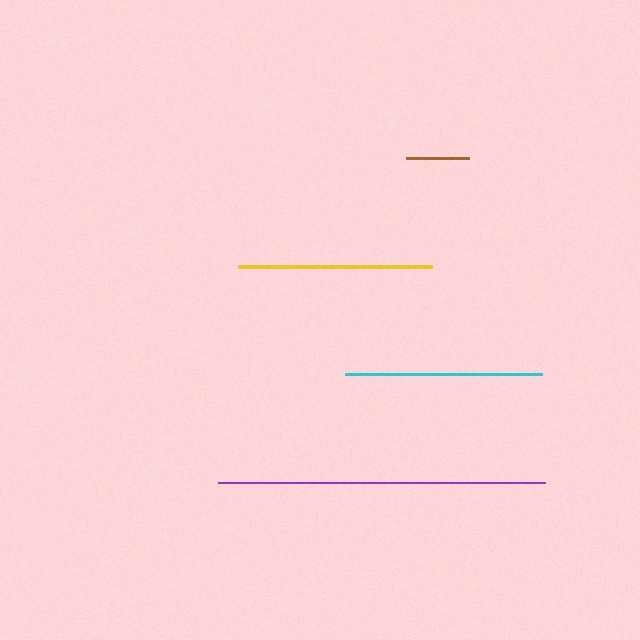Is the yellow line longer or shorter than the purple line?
The purple line is longer than the yellow line.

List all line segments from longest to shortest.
From longest to shortest: purple, cyan, yellow, brown.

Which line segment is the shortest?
The brown line is the shortest at approximately 63 pixels.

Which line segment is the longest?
The purple line is the longest at approximately 328 pixels.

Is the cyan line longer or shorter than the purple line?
The purple line is longer than the cyan line.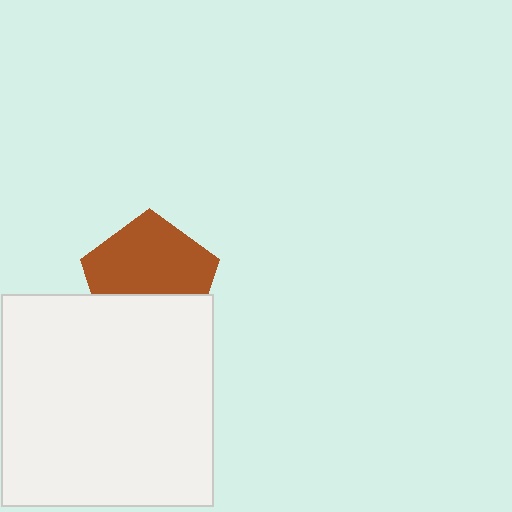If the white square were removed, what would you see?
You would see the complete brown pentagon.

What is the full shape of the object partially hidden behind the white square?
The partially hidden object is a brown pentagon.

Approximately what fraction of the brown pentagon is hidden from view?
Roughly 38% of the brown pentagon is hidden behind the white square.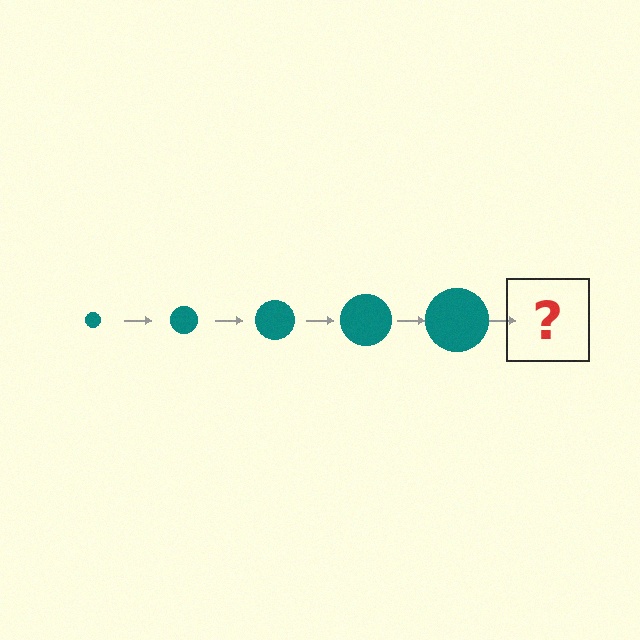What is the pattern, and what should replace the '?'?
The pattern is that the circle gets progressively larger each step. The '?' should be a teal circle, larger than the previous one.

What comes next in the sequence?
The next element should be a teal circle, larger than the previous one.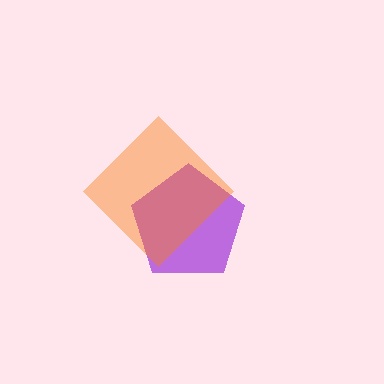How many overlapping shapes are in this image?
There are 2 overlapping shapes in the image.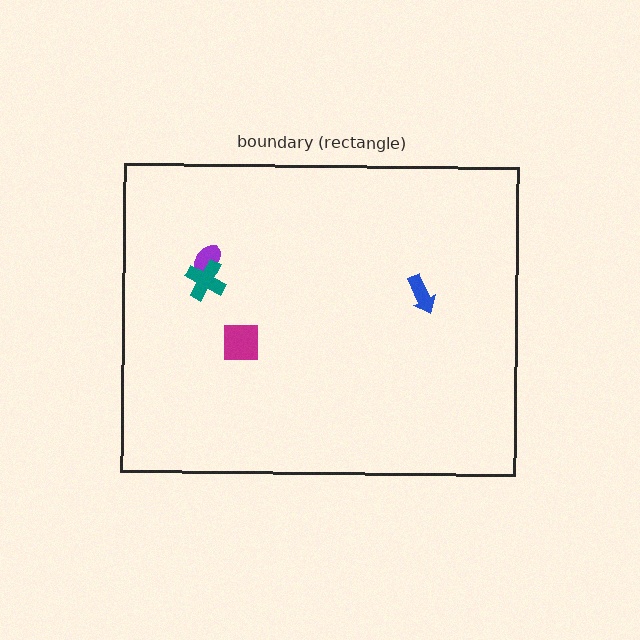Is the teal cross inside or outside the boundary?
Inside.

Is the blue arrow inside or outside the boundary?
Inside.